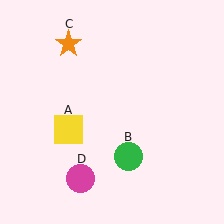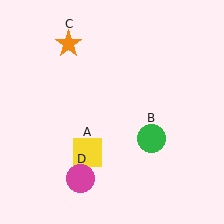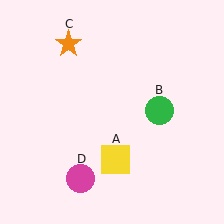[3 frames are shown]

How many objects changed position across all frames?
2 objects changed position: yellow square (object A), green circle (object B).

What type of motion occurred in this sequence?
The yellow square (object A), green circle (object B) rotated counterclockwise around the center of the scene.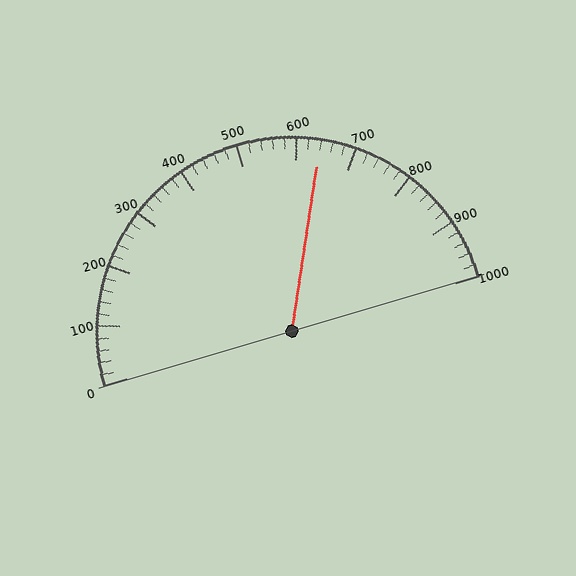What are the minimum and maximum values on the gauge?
The gauge ranges from 0 to 1000.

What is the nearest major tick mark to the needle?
The nearest major tick mark is 600.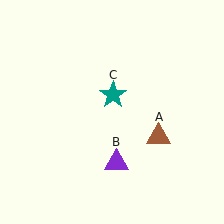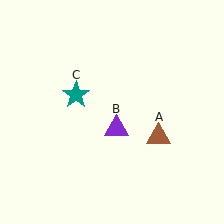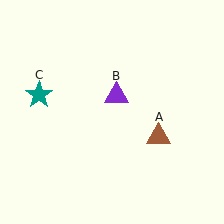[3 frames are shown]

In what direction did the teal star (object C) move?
The teal star (object C) moved left.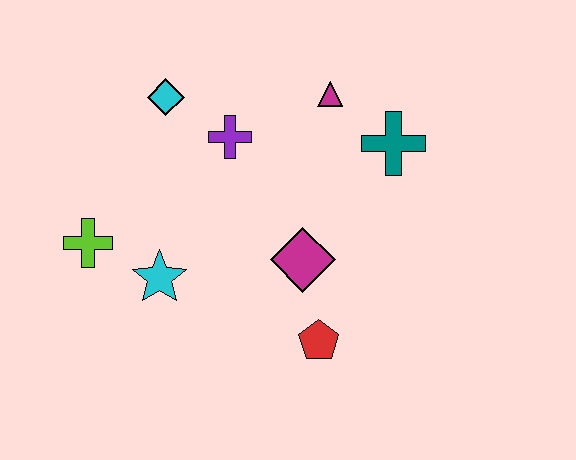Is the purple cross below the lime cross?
No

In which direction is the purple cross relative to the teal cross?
The purple cross is to the left of the teal cross.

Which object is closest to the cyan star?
The lime cross is closest to the cyan star.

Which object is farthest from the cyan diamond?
The red pentagon is farthest from the cyan diamond.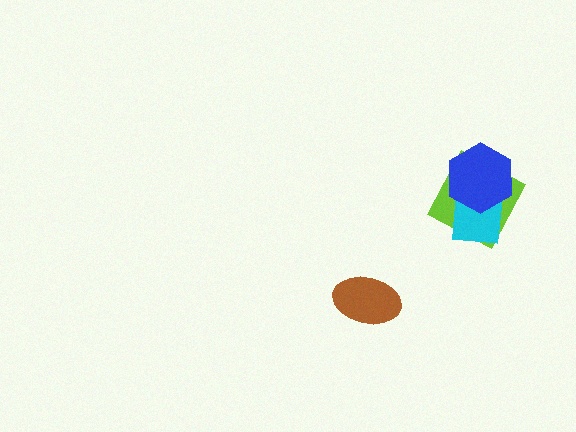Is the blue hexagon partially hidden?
No, no other shape covers it.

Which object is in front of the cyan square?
The blue hexagon is in front of the cyan square.